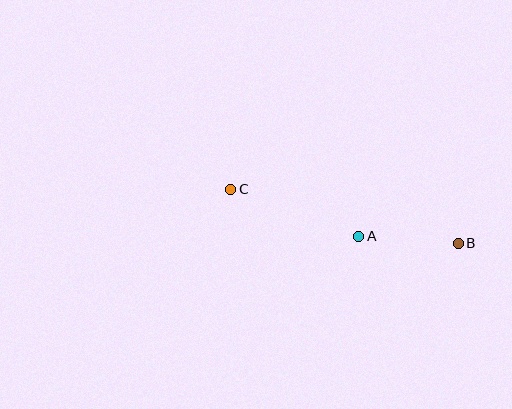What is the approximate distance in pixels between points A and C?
The distance between A and C is approximately 136 pixels.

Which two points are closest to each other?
Points A and B are closest to each other.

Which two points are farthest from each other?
Points B and C are farthest from each other.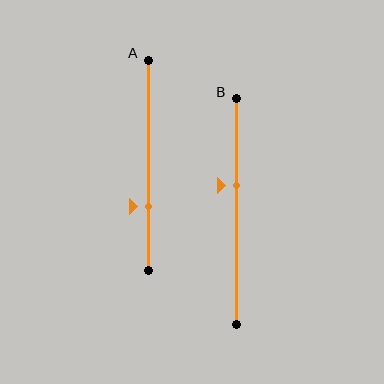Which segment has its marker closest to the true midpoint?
Segment B has its marker closest to the true midpoint.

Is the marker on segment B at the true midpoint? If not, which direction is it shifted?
No, the marker on segment B is shifted upward by about 12% of the segment length.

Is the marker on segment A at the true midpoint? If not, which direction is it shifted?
No, the marker on segment A is shifted downward by about 19% of the segment length.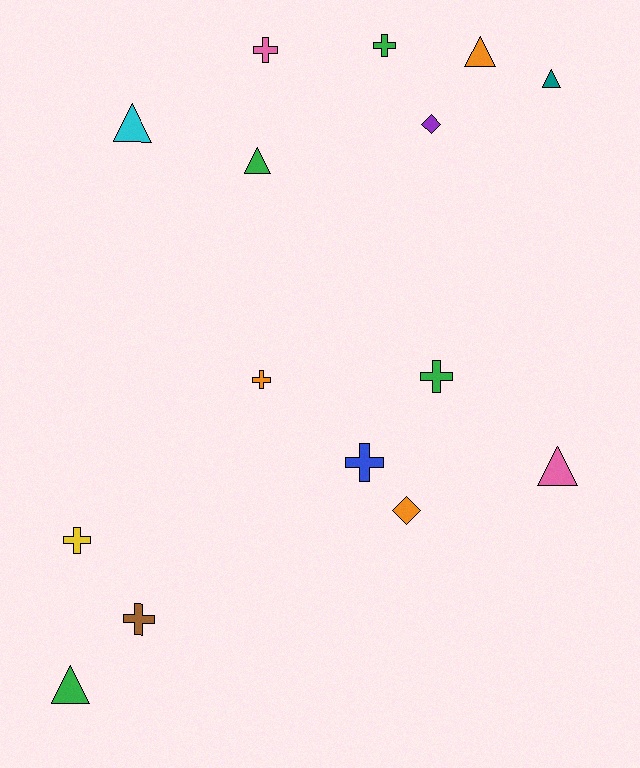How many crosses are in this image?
There are 7 crosses.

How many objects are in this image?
There are 15 objects.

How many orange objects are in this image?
There are 3 orange objects.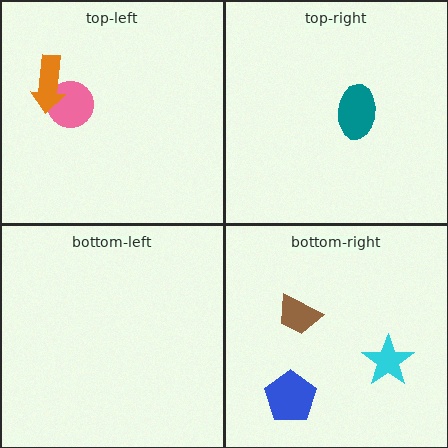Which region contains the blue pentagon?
The bottom-right region.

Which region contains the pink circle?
The top-left region.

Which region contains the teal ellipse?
The top-right region.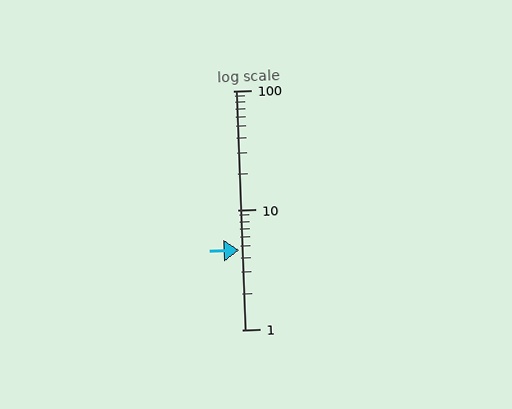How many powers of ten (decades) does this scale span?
The scale spans 2 decades, from 1 to 100.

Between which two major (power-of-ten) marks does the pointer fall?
The pointer is between 1 and 10.